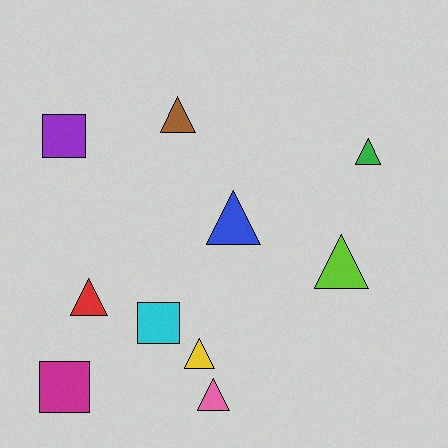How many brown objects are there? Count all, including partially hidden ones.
There is 1 brown object.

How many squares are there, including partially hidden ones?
There are 3 squares.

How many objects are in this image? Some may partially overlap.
There are 10 objects.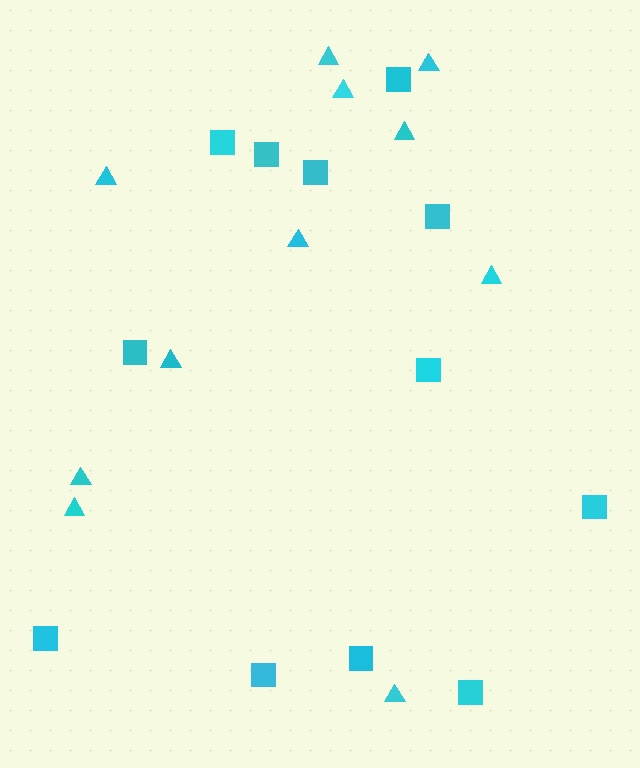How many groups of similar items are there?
There are 2 groups: one group of squares (12) and one group of triangles (11).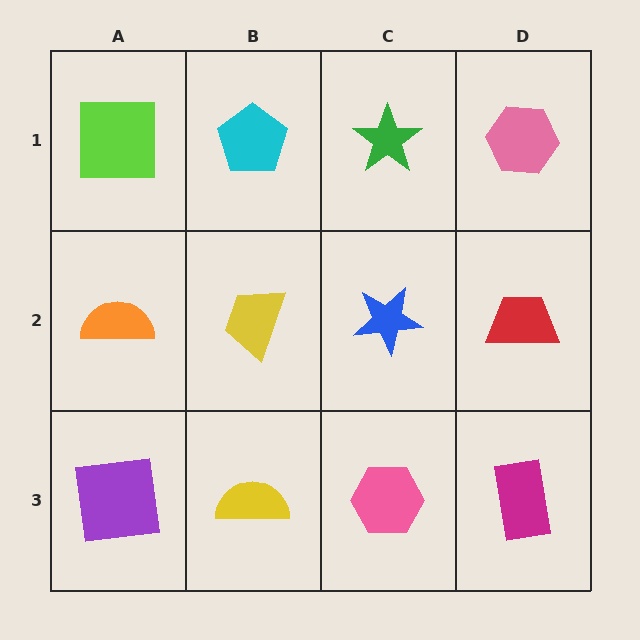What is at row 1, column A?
A lime square.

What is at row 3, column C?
A pink hexagon.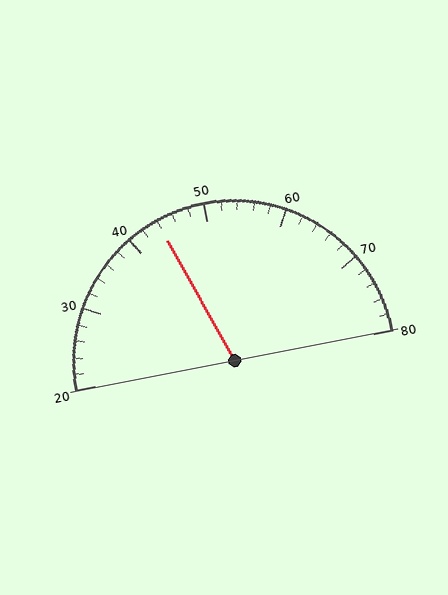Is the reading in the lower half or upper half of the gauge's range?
The reading is in the lower half of the range (20 to 80).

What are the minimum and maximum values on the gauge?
The gauge ranges from 20 to 80.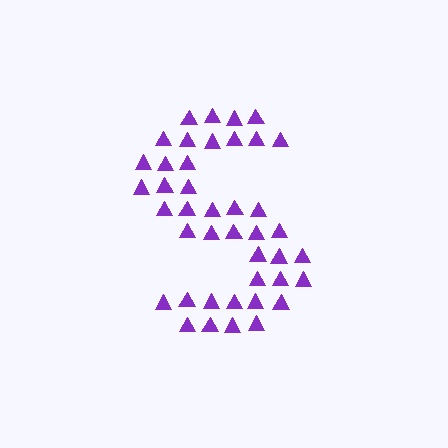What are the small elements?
The small elements are triangles.